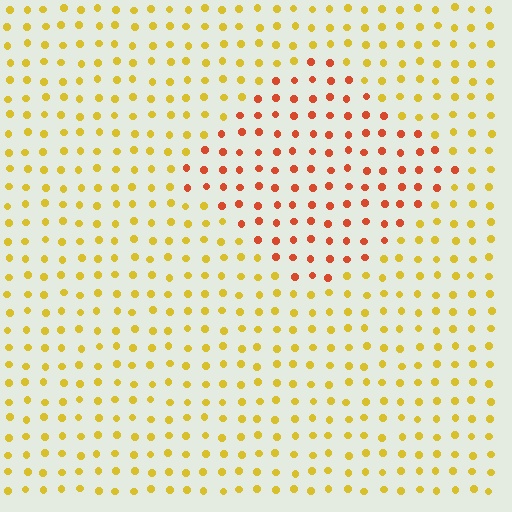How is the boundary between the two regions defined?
The boundary is defined purely by a slight shift in hue (about 42 degrees). Spacing, size, and orientation are identical on both sides.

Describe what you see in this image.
The image is filled with small yellow elements in a uniform arrangement. A diamond-shaped region is visible where the elements are tinted to a slightly different hue, forming a subtle color boundary.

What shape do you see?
I see a diamond.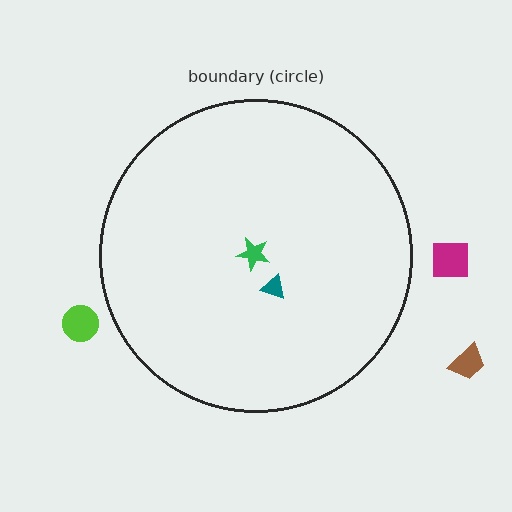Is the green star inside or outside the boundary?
Inside.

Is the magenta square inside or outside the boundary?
Outside.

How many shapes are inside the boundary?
2 inside, 3 outside.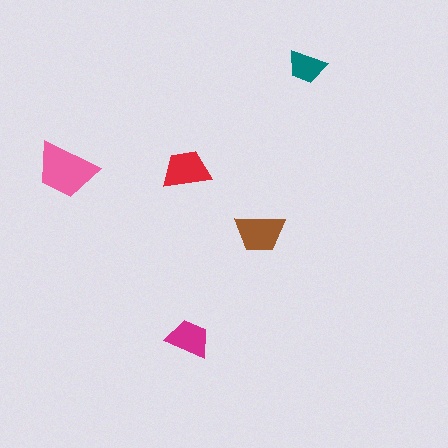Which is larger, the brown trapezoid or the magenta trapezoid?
The brown one.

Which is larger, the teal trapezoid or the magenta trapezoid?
The magenta one.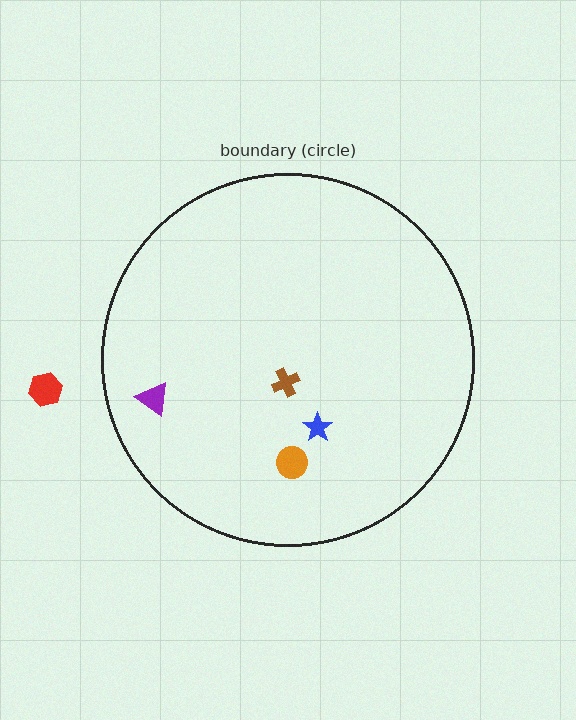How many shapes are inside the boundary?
4 inside, 1 outside.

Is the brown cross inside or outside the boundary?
Inside.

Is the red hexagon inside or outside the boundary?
Outside.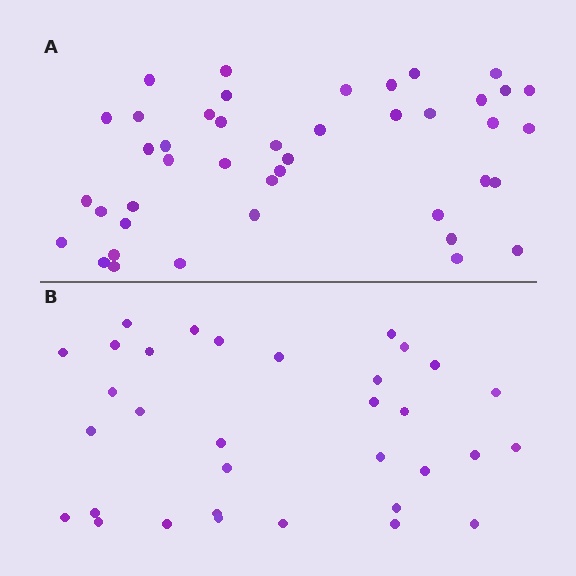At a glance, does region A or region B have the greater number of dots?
Region A (the top region) has more dots.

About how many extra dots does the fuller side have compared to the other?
Region A has roughly 10 or so more dots than region B.